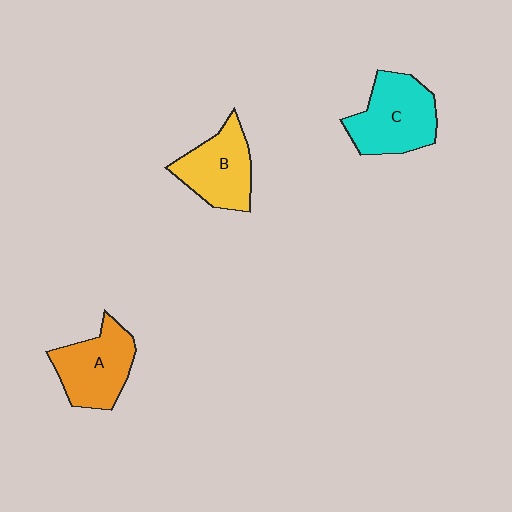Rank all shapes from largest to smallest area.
From largest to smallest: C (cyan), A (orange), B (yellow).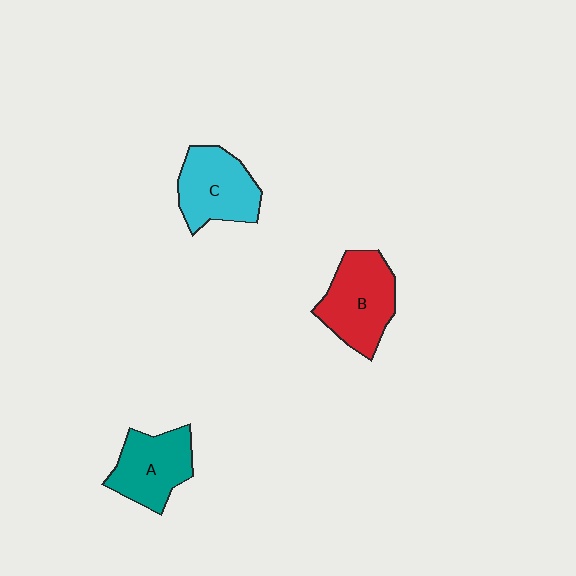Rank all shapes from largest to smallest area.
From largest to smallest: B (red), C (cyan), A (teal).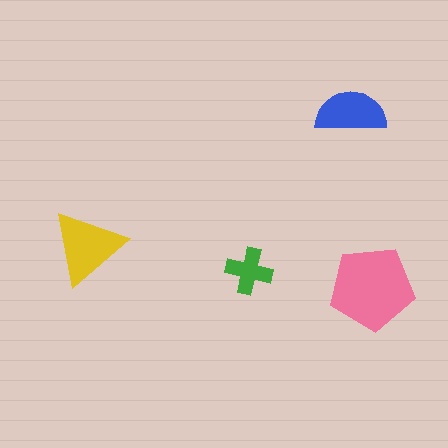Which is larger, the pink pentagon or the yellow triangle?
The pink pentagon.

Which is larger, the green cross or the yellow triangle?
The yellow triangle.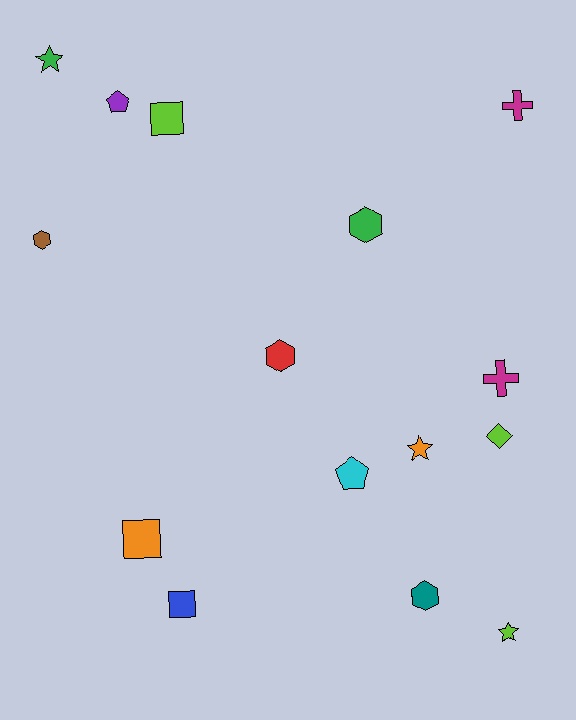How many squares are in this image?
There are 3 squares.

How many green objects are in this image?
There are 2 green objects.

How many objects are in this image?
There are 15 objects.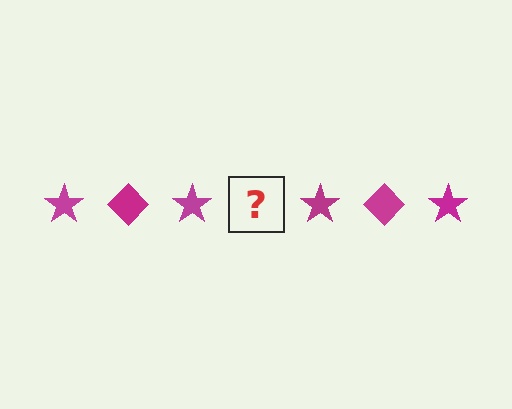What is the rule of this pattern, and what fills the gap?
The rule is that the pattern cycles through star, diamond shapes in magenta. The gap should be filled with a magenta diamond.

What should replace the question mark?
The question mark should be replaced with a magenta diamond.